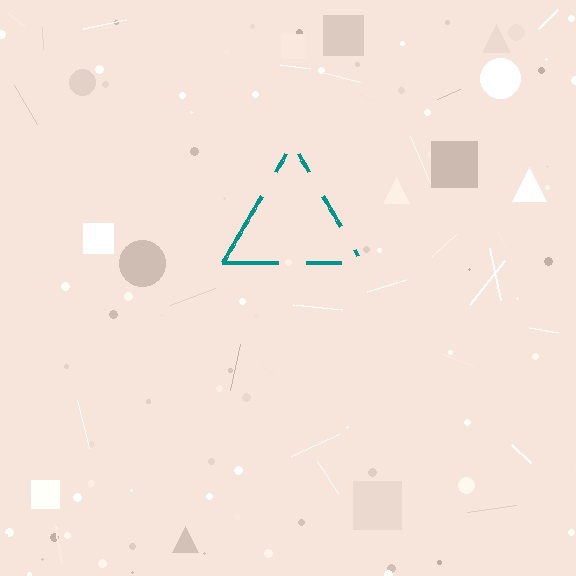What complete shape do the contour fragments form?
The contour fragments form a triangle.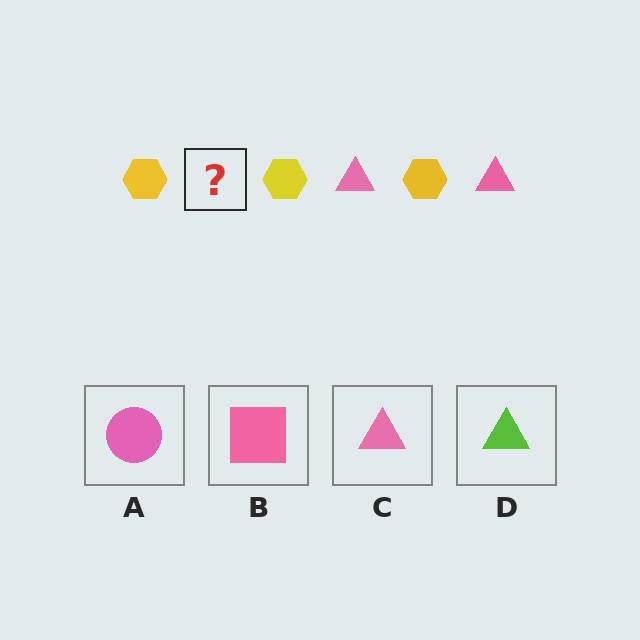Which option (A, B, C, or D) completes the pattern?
C.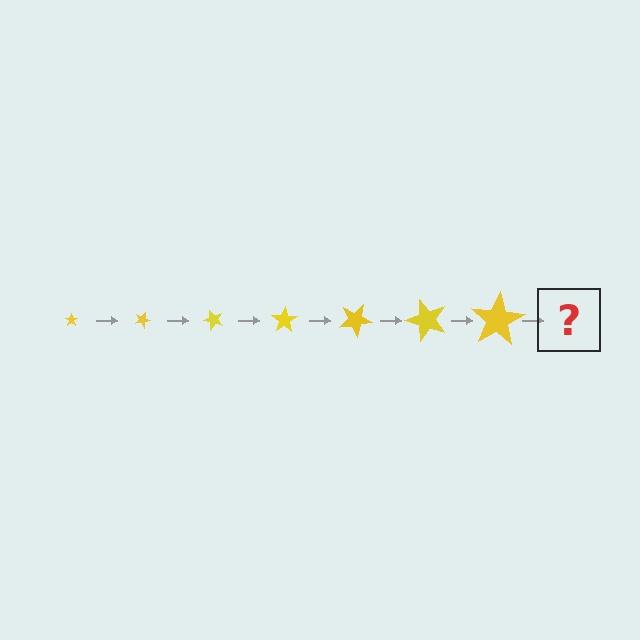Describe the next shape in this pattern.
It should be a star, larger than the previous one and rotated 175 degrees from the start.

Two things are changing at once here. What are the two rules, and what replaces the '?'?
The two rules are that the star grows larger each step and it rotates 25 degrees each step. The '?' should be a star, larger than the previous one and rotated 175 degrees from the start.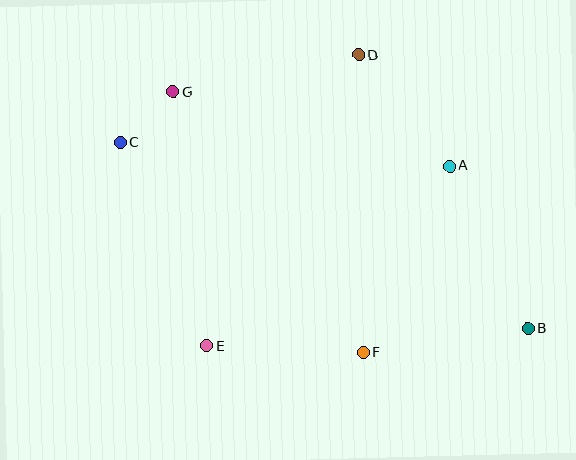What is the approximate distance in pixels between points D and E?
The distance between D and E is approximately 329 pixels.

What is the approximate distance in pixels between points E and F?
The distance between E and F is approximately 157 pixels.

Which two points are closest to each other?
Points C and G are closest to each other.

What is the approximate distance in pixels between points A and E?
The distance between A and E is approximately 302 pixels.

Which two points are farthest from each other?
Points B and C are farthest from each other.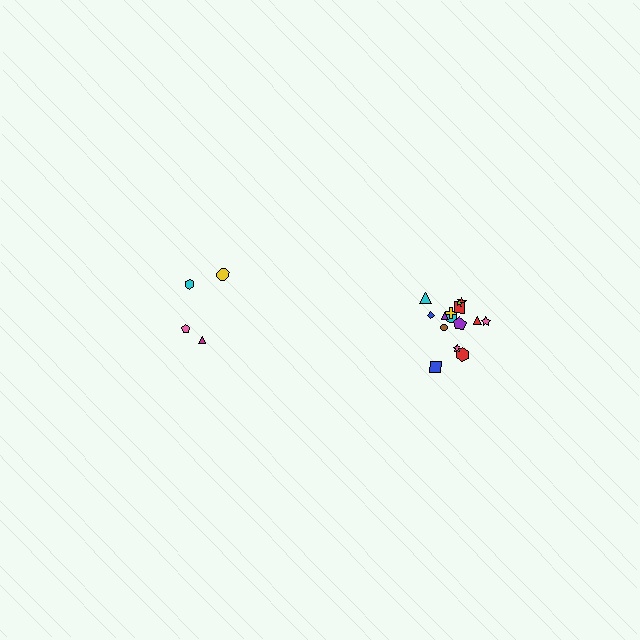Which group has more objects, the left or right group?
The right group.